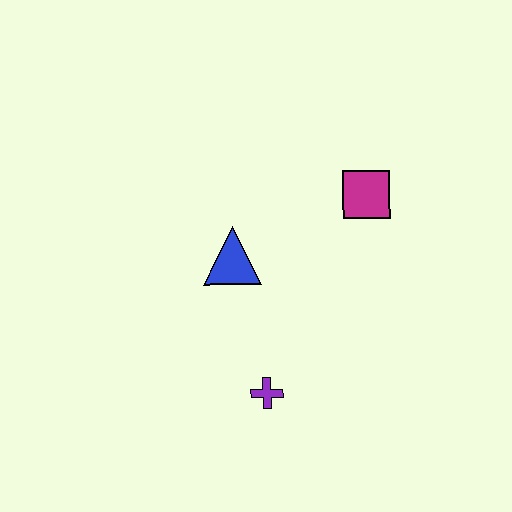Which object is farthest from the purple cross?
The magenta square is farthest from the purple cross.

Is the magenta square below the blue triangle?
No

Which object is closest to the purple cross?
The blue triangle is closest to the purple cross.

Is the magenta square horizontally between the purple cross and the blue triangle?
No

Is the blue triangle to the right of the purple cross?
No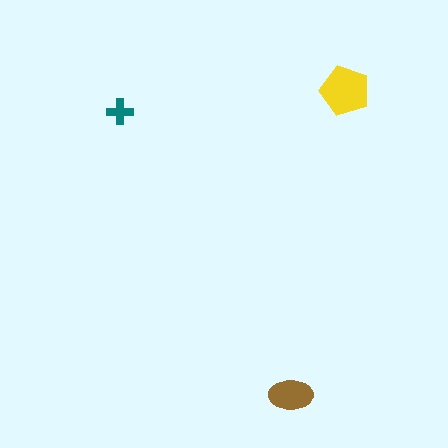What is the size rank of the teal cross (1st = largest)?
3rd.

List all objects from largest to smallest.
The yellow pentagon, the brown ellipse, the teal cross.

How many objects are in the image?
There are 3 objects in the image.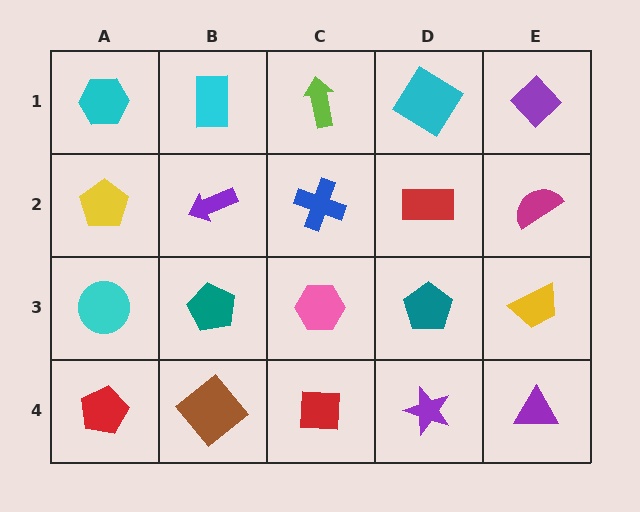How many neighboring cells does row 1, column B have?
3.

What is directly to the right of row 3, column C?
A teal pentagon.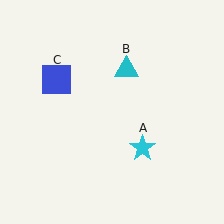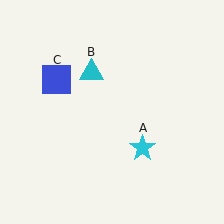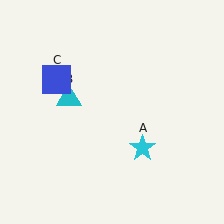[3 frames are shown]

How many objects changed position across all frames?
1 object changed position: cyan triangle (object B).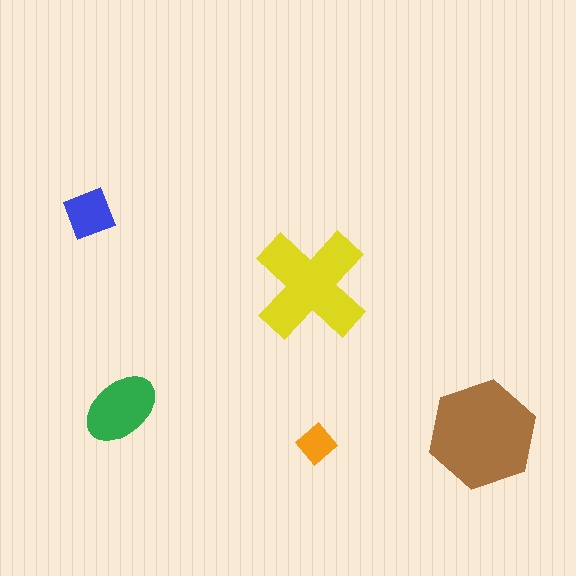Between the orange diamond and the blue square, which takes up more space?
The blue square.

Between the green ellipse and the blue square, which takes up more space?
The green ellipse.